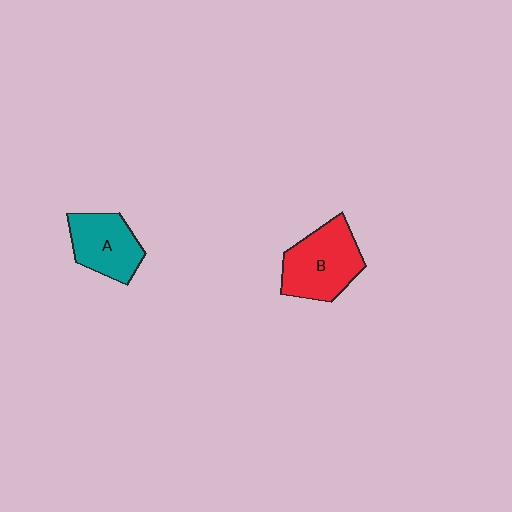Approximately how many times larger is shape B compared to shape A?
Approximately 1.3 times.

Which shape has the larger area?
Shape B (red).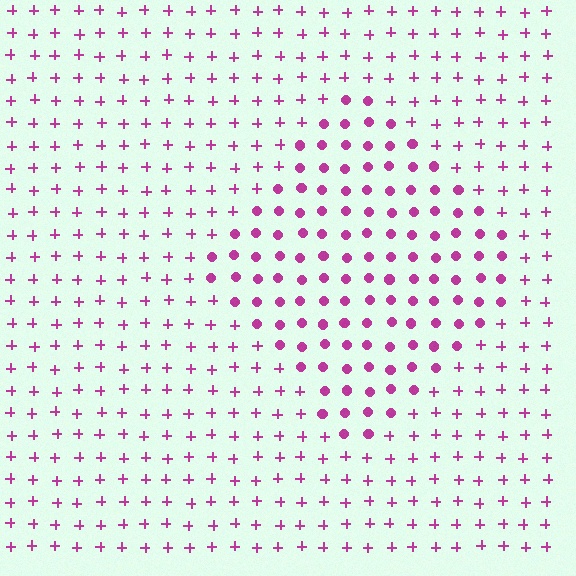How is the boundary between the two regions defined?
The boundary is defined by a change in element shape: circles inside vs. plus signs outside. All elements share the same color and spacing.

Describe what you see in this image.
The image is filled with small magenta elements arranged in a uniform grid. A diamond-shaped region contains circles, while the surrounding area contains plus signs. The boundary is defined purely by the change in element shape.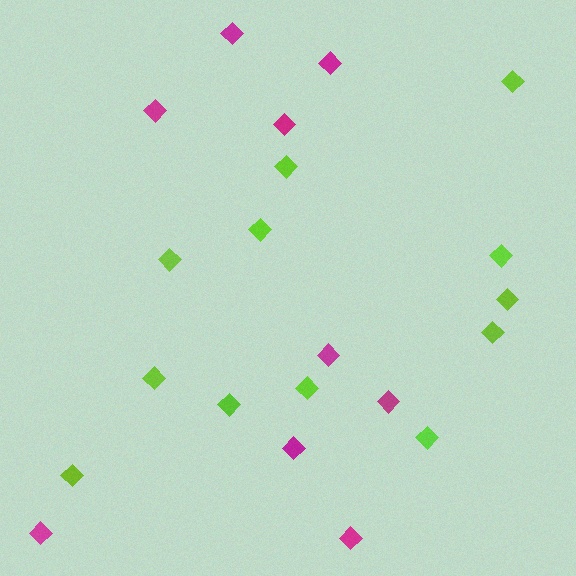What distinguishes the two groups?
There are 2 groups: one group of magenta diamonds (9) and one group of lime diamonds (12).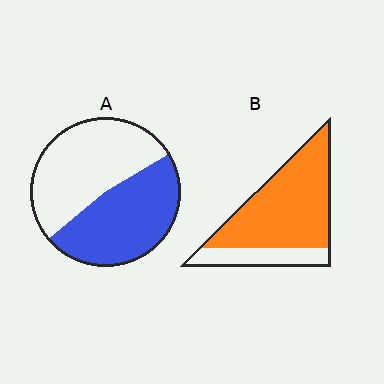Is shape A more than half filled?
Roughly half.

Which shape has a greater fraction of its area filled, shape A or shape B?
Shape B.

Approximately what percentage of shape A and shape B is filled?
A is approximately 50% and B is approximately 75%.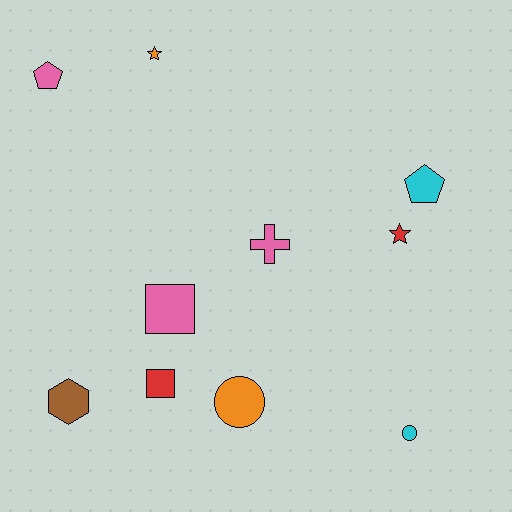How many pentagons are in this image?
There are 2 pentagons.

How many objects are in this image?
There are 10 objects.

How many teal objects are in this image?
There are no teal objects.